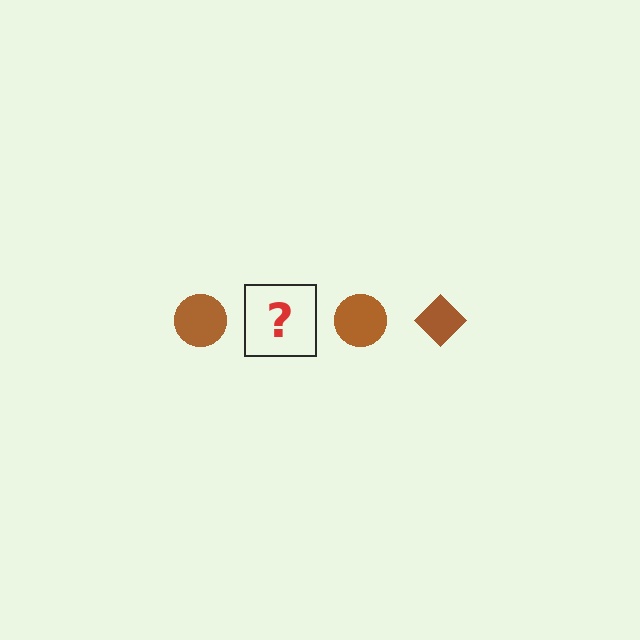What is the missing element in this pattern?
The missing element is a brown diamond.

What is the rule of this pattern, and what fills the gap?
The rule is that the pattern cycles through circle, diamond shapes in brown. The gap should be filled with a brown diamond.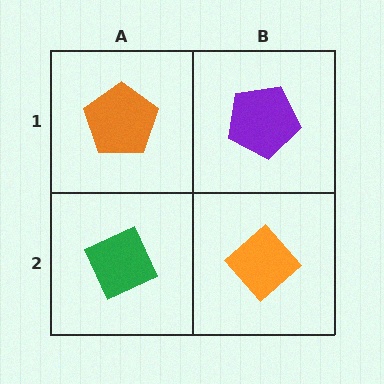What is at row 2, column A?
A green diamond.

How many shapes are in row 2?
2 shapes.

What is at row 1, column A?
An orange pentagon.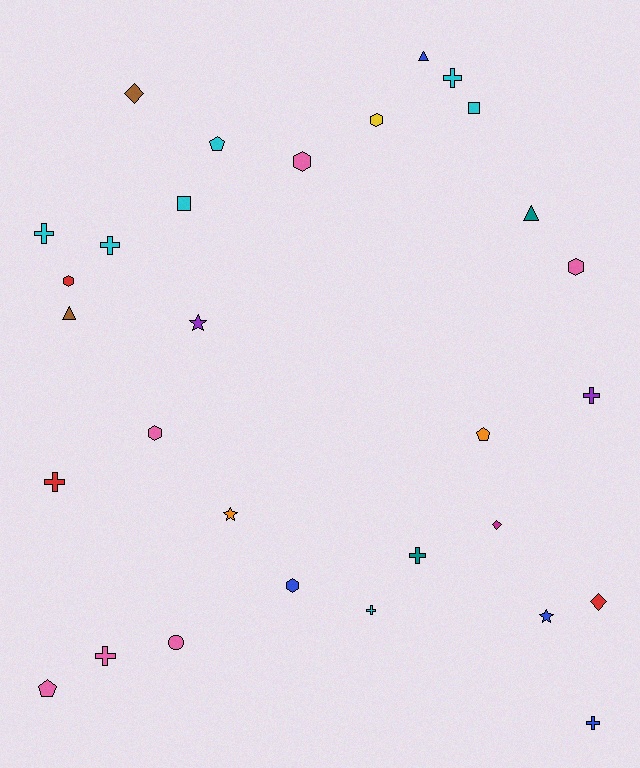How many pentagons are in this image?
There are 3 pentagons.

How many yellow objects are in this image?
There is 1 yellow object.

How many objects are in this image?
There are 30 objects.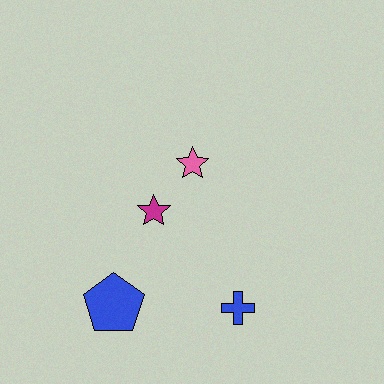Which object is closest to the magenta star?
The pink star is closest to the magenta star.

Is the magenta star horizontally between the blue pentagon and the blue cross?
Yes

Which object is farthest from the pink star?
The blue pentagon is farthest from the pink star.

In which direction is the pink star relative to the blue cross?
The pink star is above the blue cross.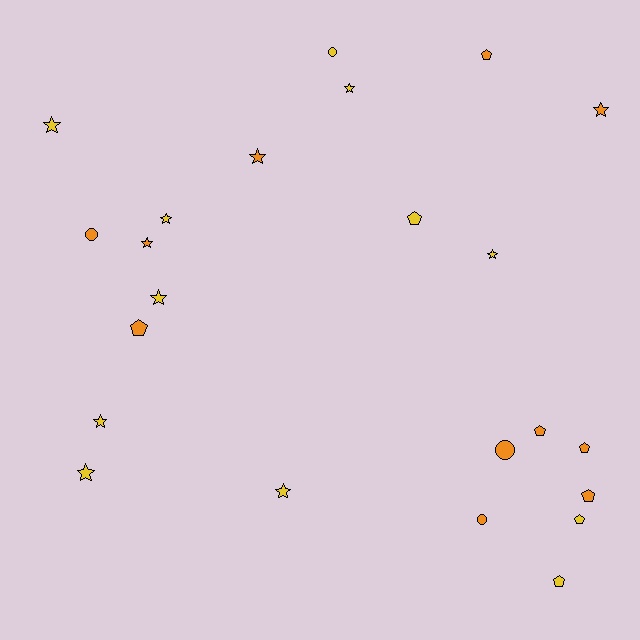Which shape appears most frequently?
Star, with 11 objects.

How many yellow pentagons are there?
There are 3 yellow pentagons.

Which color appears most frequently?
Yellow, with 12 objects.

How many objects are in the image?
There are 23 objects.